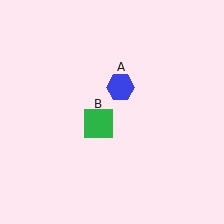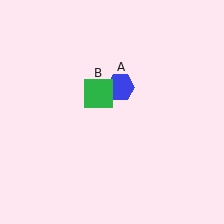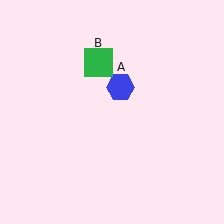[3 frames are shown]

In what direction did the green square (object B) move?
The green square (object B) moved up.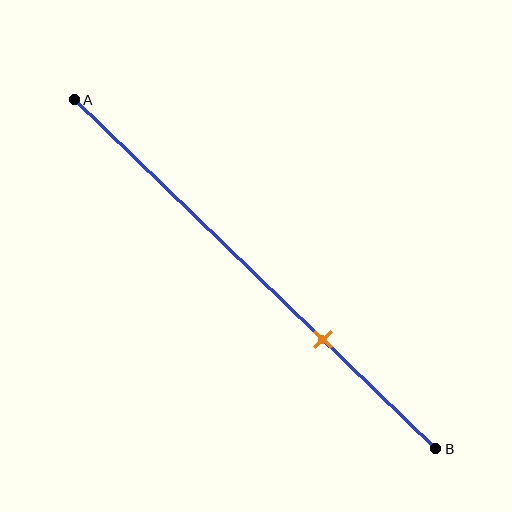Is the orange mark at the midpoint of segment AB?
No, the mark is at about 70% from A, not at the 50% midpoint.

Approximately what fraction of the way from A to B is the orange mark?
The orange mark is approximately 70% of the way from A to B.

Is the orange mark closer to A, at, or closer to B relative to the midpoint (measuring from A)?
The orange mark is closer to point B than the midpoint of segment AB.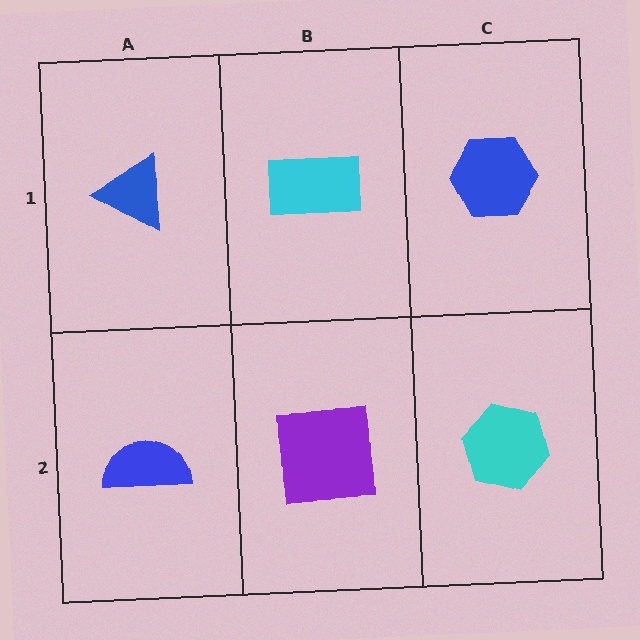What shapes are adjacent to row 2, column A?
A blue triangle (row 1, column A), a purple square (row 2, column B).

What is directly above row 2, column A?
A blue triangle.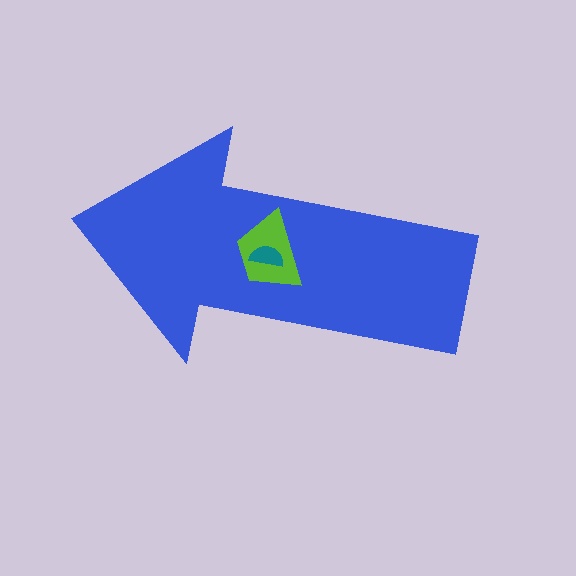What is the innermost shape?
The teal semicircle.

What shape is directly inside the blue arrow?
The lime trapezoid.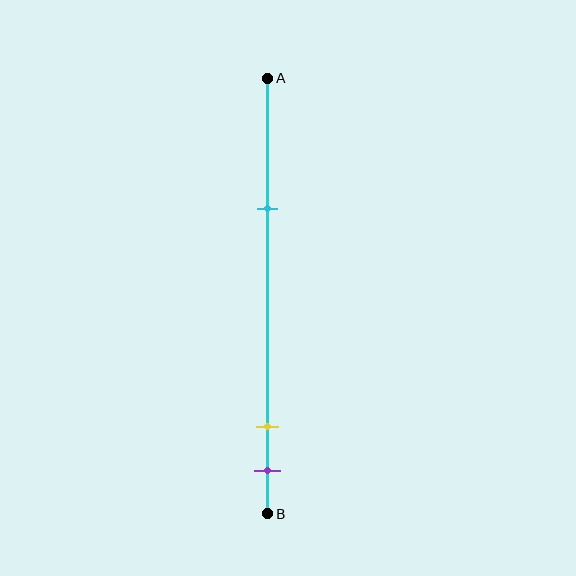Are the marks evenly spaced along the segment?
No, the marks are not evenly spaced.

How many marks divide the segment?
There are 3 marks dividing the segment.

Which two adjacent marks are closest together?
The yellow and purple marks are the closest adjacent pair.